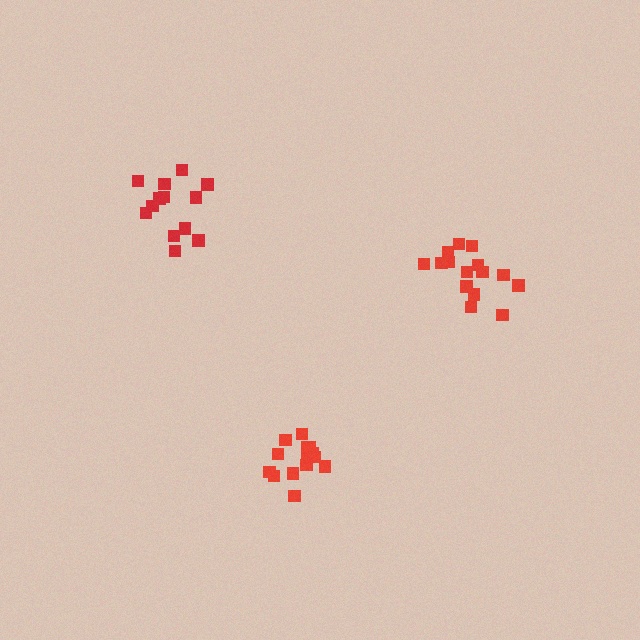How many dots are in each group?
Group 1: 14 dots, Group 2: 15 dots, Group 3: 13 dots (42 total).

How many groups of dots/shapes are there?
There are 3 groups.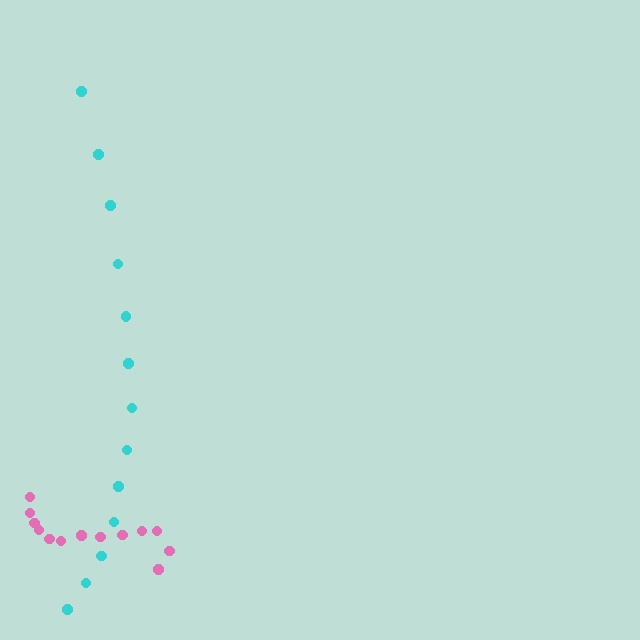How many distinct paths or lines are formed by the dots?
There are 2 distinct paths.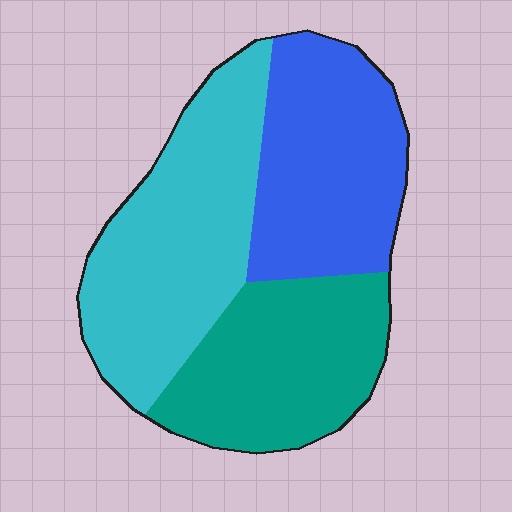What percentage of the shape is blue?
Blue covers around 30% of the shape.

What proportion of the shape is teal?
Teal covers roughly 30% of the shape.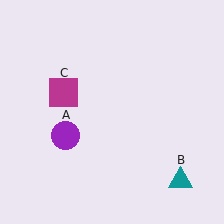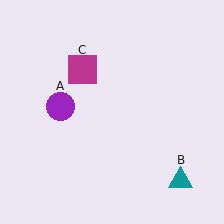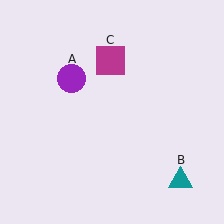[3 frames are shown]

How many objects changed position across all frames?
2 objects changed position: purple circle (object A), magenta square (object C).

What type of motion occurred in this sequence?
The purple circle (object A), magenta square (object C) rotated clockwise around the center of the scene.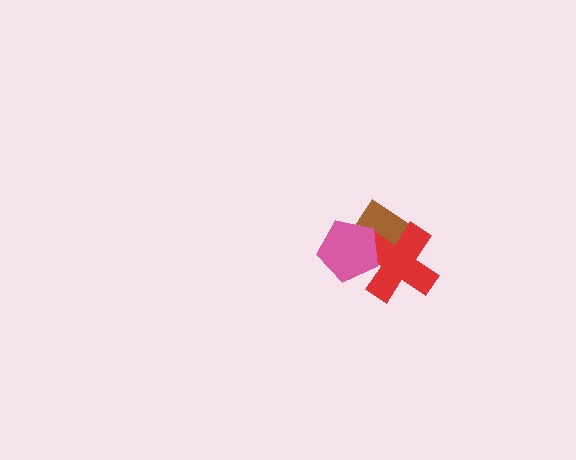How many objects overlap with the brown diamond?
2 objects overlap with the brown diamond.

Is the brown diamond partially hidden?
Yes, it is partially covered by another shape.